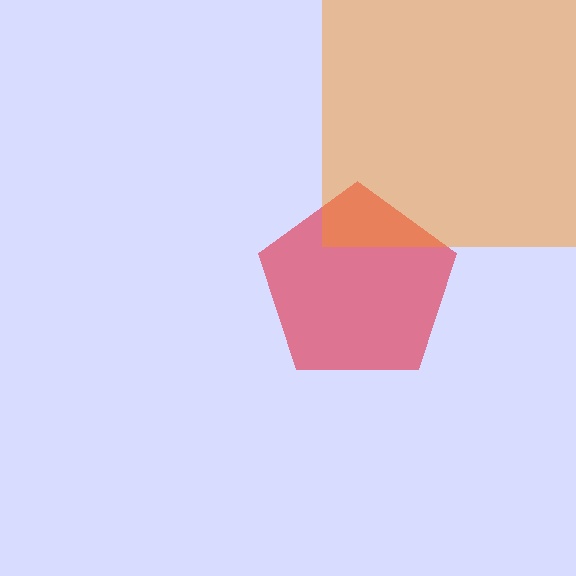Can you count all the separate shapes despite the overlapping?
Yes, there are 2 separate shapes.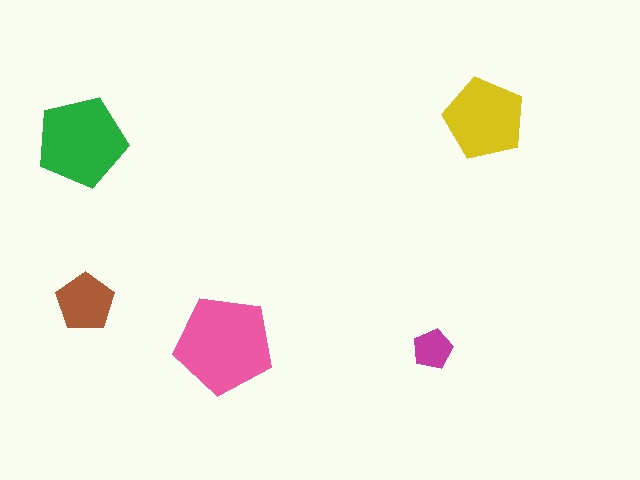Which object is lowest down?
The magenta pentagon is bottommost.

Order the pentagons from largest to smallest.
the pink one, the green one, the yellow one, the brown one, the magenta one.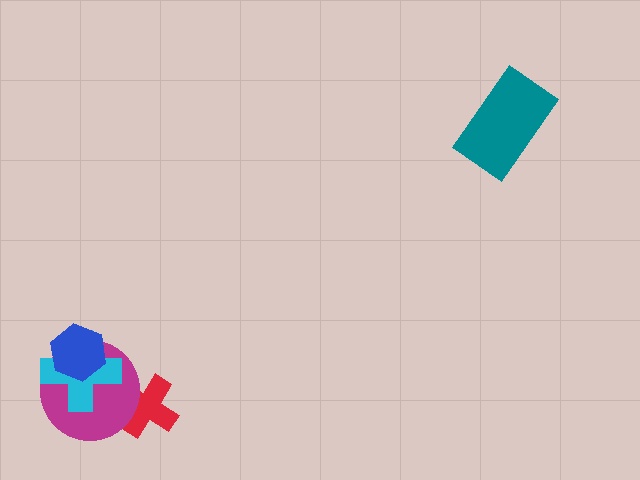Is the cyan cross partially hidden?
Yes, it is partially covered by another shape.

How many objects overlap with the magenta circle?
3 objects overlap with the magenta circle.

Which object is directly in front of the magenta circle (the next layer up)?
The cyan cross is directly in front of the magenta circle.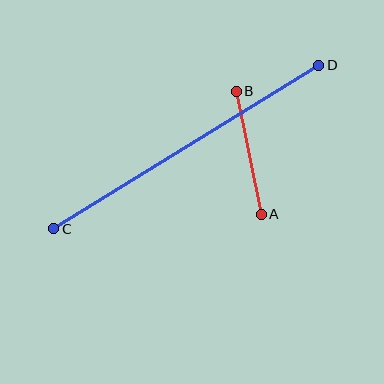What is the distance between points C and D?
The distance is approximately 311 pixels.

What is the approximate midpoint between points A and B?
The midpoint is at approximately (249, 153) pixels.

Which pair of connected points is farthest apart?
Points C and D are farthest apart.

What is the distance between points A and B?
The distance is approximately 126 pixels.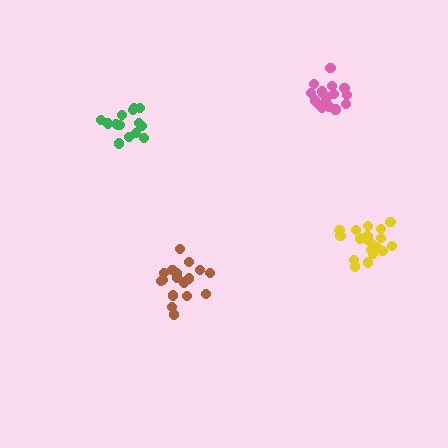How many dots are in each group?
Group 1: 17 dots, Group 2: 19 dots, Group 3: 19 dots, Group 4: 15 dots (70 total).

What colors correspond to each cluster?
The clusters are colored: brown, yellow, pink, green.